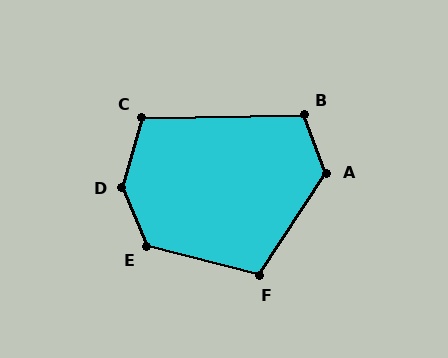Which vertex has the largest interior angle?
D, at approximately 141 degrees.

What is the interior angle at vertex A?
Approximately 126 degrees (obtuse).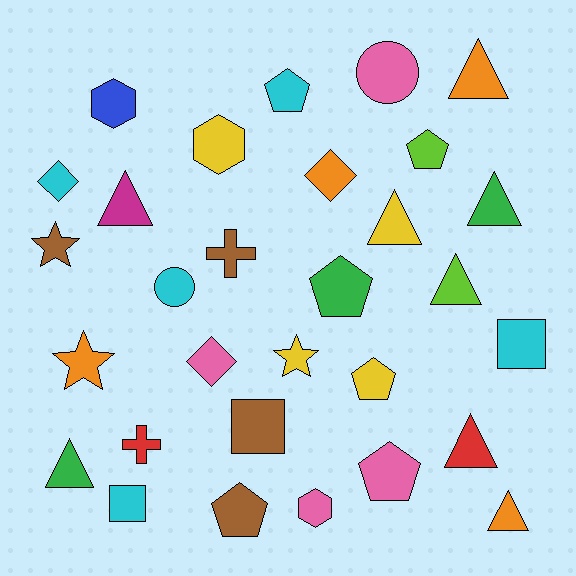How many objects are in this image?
There are 30 objects.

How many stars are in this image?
There are 3 stars.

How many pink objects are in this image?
There are 4 pink objects.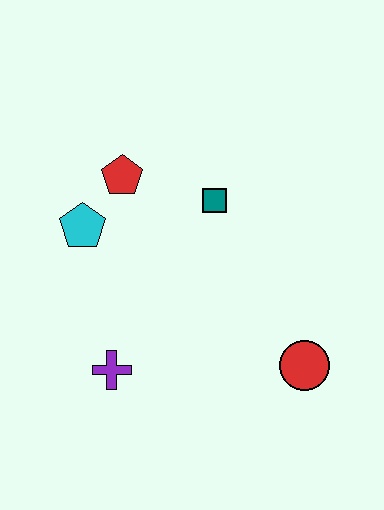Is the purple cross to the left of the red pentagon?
Yes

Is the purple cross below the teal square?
Yes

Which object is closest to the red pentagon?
The cyan pentagon is closest to the red pentagon.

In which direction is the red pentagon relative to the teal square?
The red pentagon is to the left of the teal square.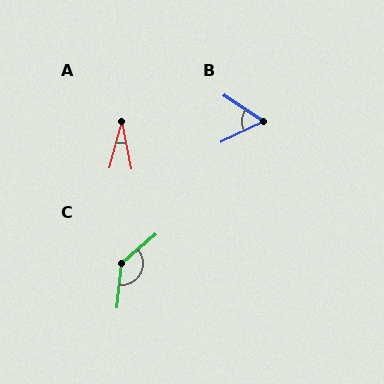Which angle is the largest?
C, at approximately 136 degrees.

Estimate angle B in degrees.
Approximately 60 degrees.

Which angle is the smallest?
A, at approximately 26 degrees.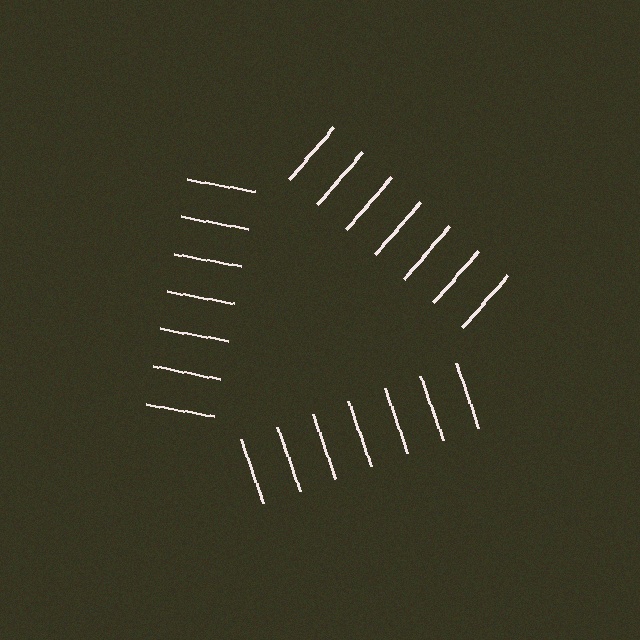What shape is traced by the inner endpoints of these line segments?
An illusory triangle — the line segments terminate on its edges but no continuous stroke is drawn.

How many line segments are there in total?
21 — 7 along each of the 3 edges.